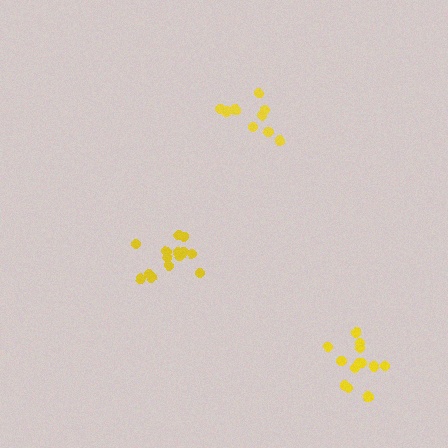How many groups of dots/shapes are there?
There are 3 groups.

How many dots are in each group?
Group 1: 9 dots, Group 2: 13 dots, Group 3: 14 dots (36 total).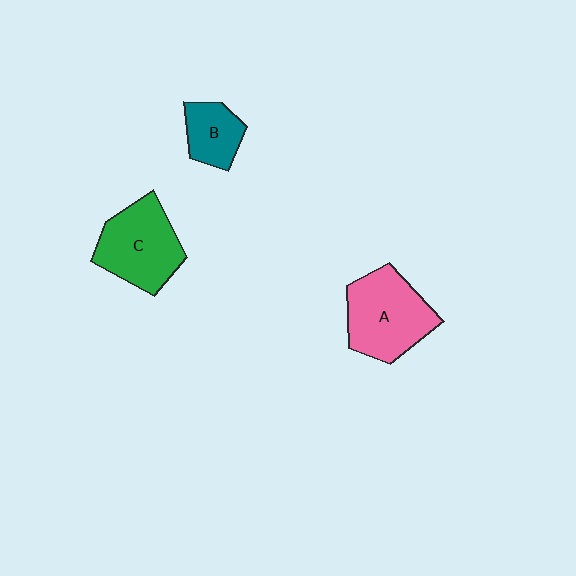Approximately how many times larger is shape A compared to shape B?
Approximately 1.9 times.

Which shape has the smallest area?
Shape B (teal).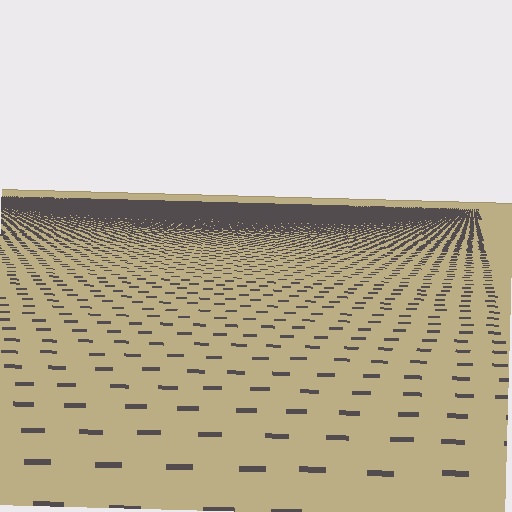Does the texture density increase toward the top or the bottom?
Density increases toward the top.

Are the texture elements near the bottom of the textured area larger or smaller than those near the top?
Larger. Near the bottom, elements are closer to the viewer and appear at a bigger on-screen size.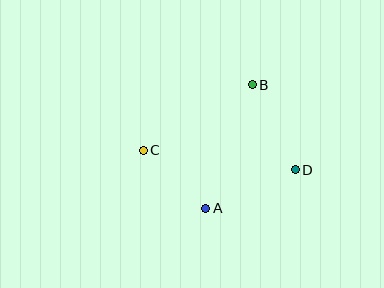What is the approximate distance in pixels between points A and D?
The distance between A and D is approximately 98 pixels.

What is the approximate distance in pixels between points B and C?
The distance between B and C is approximately 127 pixels.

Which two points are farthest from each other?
Points C and D are farthest from each other.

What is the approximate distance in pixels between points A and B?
The distance between A and B is approximately 132 pixels.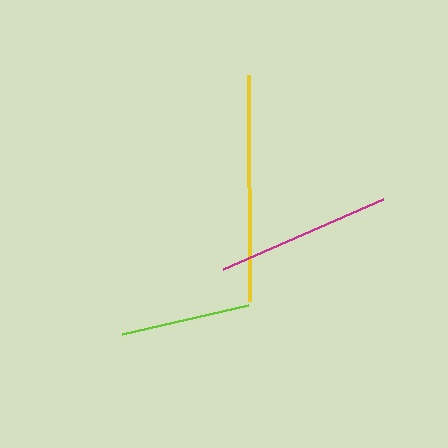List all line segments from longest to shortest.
From longest to shortest: yellow, magenta, lime.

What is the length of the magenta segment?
The magenta segment is approximately 175 pixels long.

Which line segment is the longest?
The yellow line is the longest at approximately 226 pixels.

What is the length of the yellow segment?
The yellow segment is approximately 226 pixels long.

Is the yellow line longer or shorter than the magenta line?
The yellow line is longer than the magenta line.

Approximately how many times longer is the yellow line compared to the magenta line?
The yellow line is approximately 1.3 times the length of the magenta line.